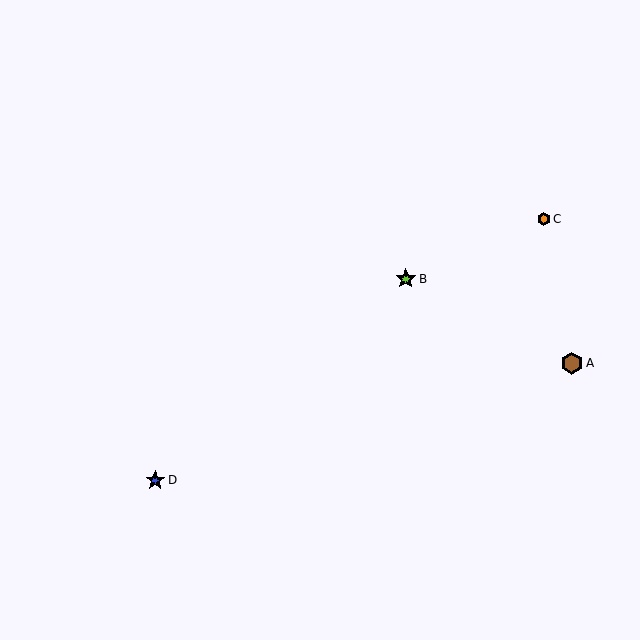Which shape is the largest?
The brown hexagon (labeled A) is the largest.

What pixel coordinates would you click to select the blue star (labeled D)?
Click at (155, 480) to select the blue star D.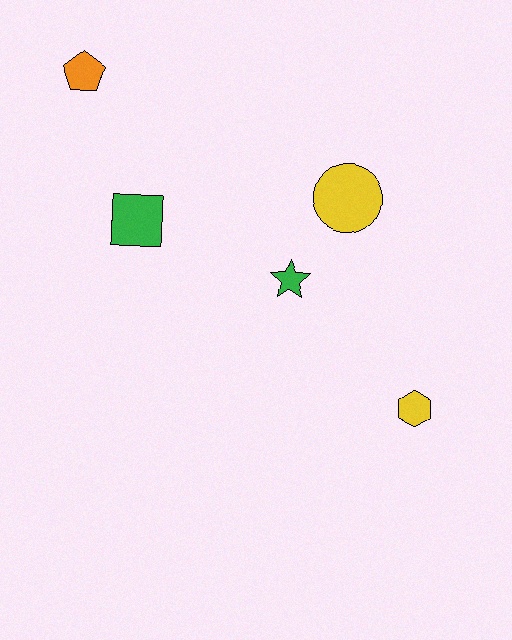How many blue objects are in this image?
There are no blue objects.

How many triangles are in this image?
There are no triangles.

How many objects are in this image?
There are 5 objects.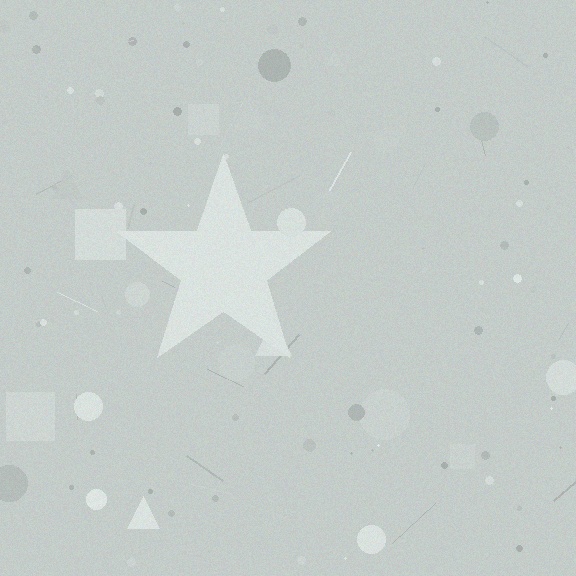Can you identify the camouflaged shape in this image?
The camouflaged shape is a star.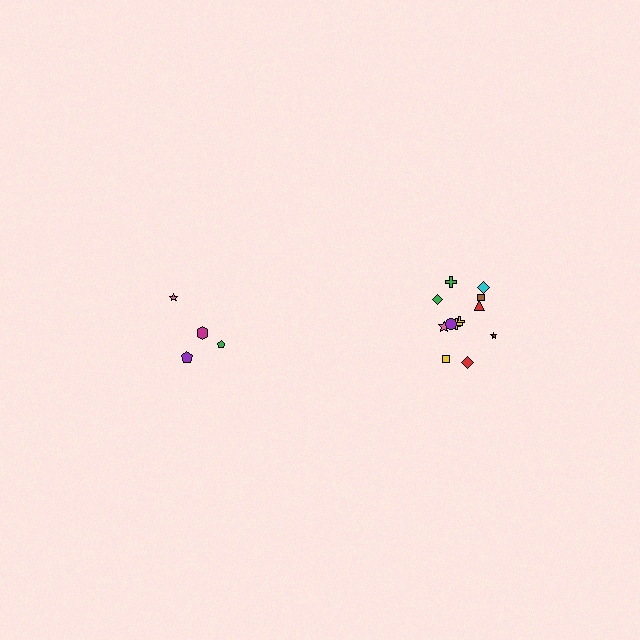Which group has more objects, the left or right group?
The right group.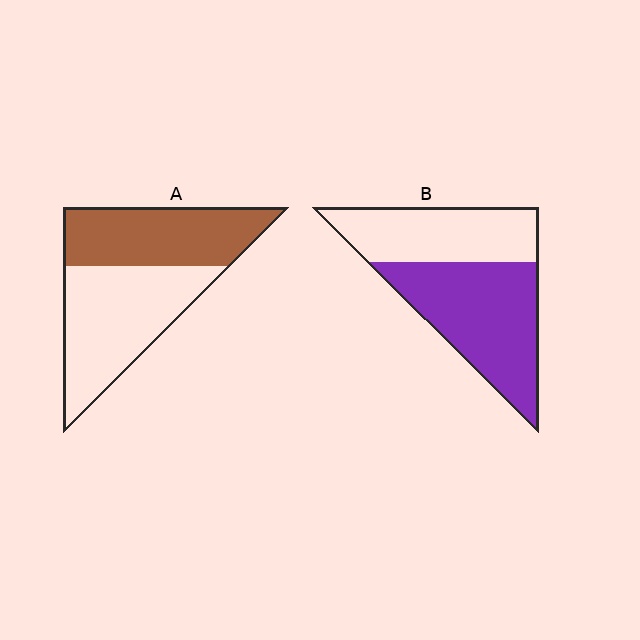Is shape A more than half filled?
No.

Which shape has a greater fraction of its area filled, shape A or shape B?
Shape B.